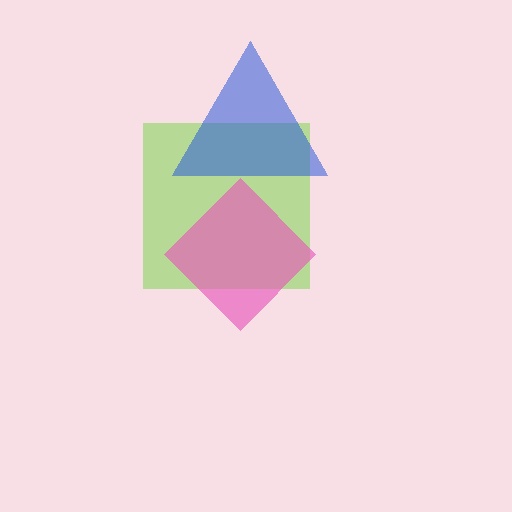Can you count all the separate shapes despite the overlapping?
Yes, there are 3 separate shapes.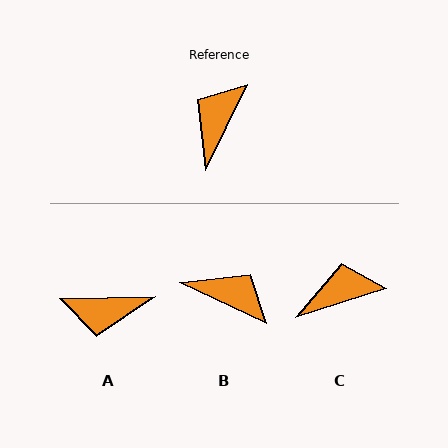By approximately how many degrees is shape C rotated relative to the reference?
Approximately 47 degrees clockwise.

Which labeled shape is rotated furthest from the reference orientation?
A, about 117 degrees away.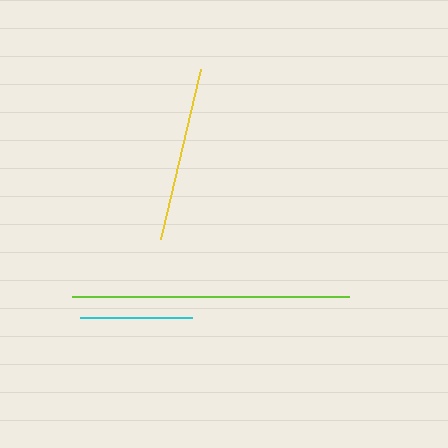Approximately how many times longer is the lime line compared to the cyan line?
The lime line is approximately 2.5 times the length of the cyan line.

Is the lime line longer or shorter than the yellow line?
The lime line is longer than the yellow line.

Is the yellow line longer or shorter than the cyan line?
The yellow line is longer than the cyan line.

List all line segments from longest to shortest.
From longest to shortest: lime, yellow, cyan.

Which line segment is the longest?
The lime line is the longest at approximately 277 pixels.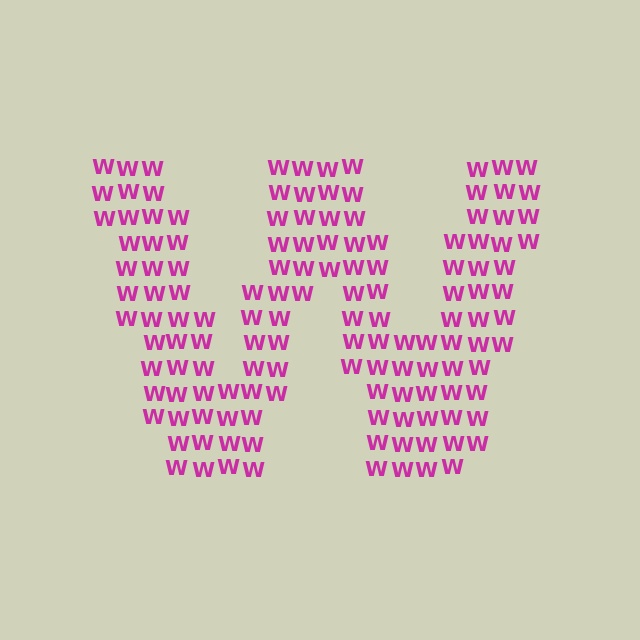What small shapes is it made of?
It is made of small letter W's.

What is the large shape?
The large shape is the letter W.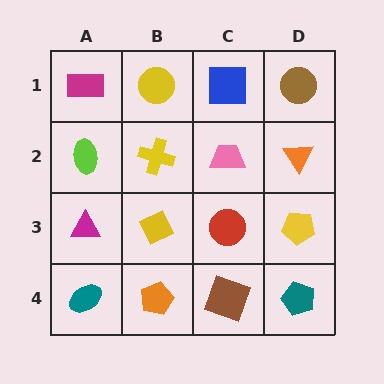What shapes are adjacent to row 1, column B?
A yellow cross (row 2, column B), a magenta rectangle (row 1, column A), a blue square (row 1, column C).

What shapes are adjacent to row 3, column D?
An orange triangle (row 2, column D), a teal pentagon (row 4, column D), a red circle (row 3, column C).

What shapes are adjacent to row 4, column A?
A magenta triangle (row 3, column A), an orange pentagon (row 4, column B).